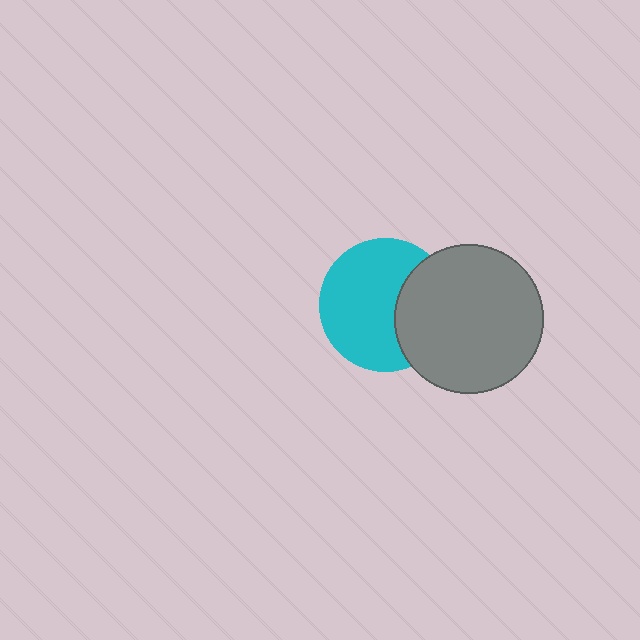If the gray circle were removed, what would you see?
You would see the complete cyan circle.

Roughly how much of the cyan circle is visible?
Most of it is visible (roughly 68%).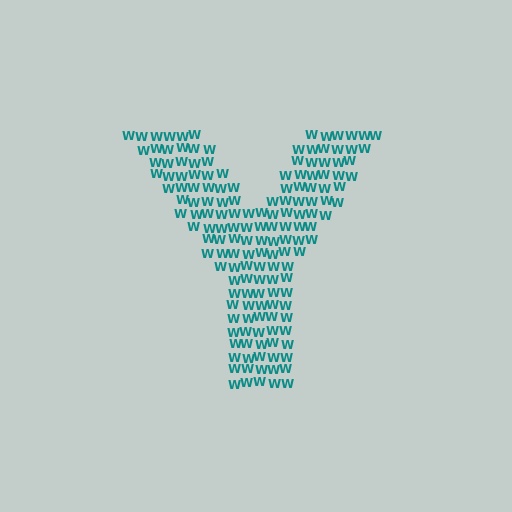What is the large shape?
The large shape is the letter Y.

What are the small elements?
The small elements are letter W's.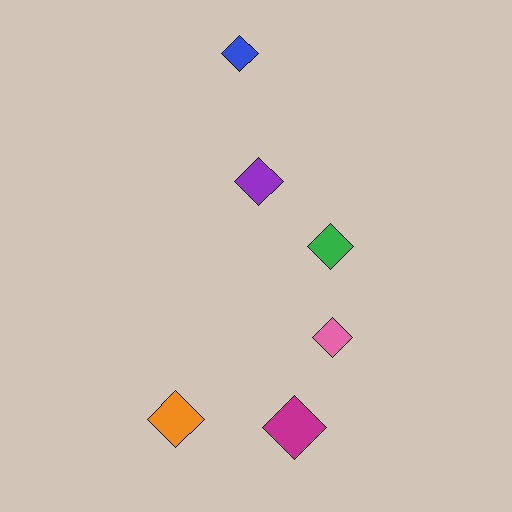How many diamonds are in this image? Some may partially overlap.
There are 6 diamonds.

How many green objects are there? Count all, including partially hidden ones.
There is 1 green object.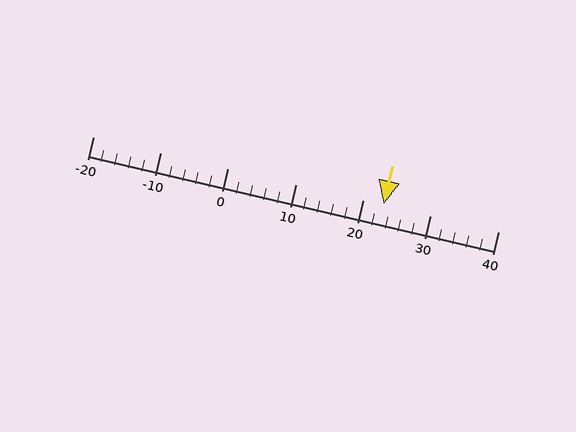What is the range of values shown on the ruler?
The ruler shows values from -20 to 40.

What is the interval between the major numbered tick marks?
The major tick marks are spaced 10 units apart.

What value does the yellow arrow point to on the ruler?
The yellow arrow points to approximately 23.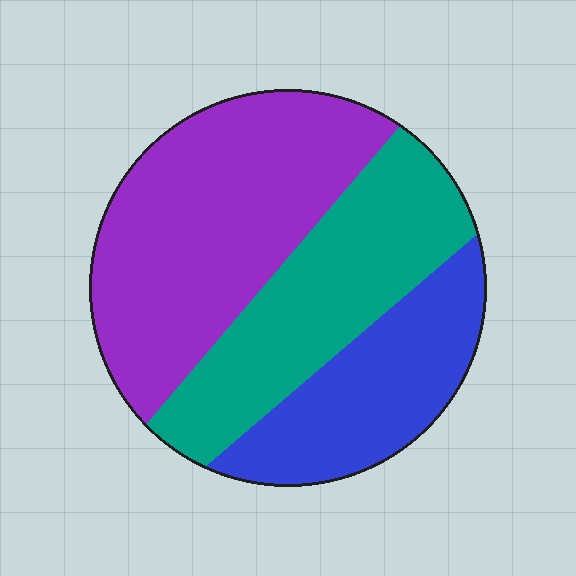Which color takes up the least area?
Blue, at roughly 25%.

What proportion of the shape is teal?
Teal takes up about one third (1/3) of the shape.